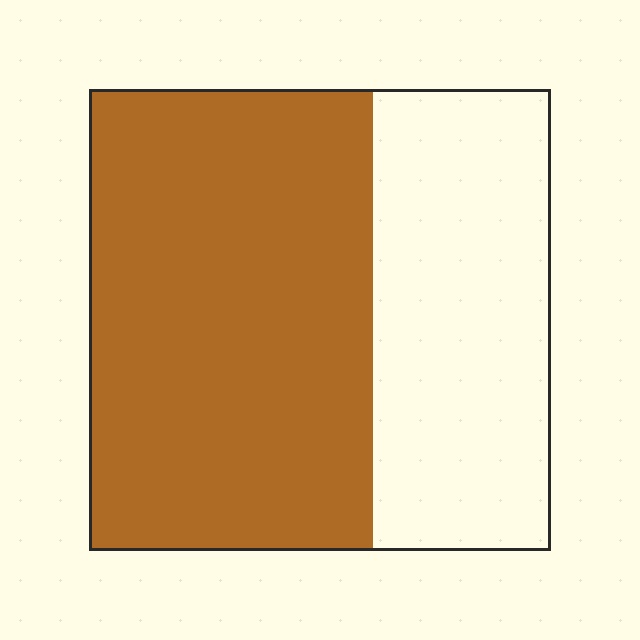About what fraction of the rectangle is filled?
About five eighths (5/8).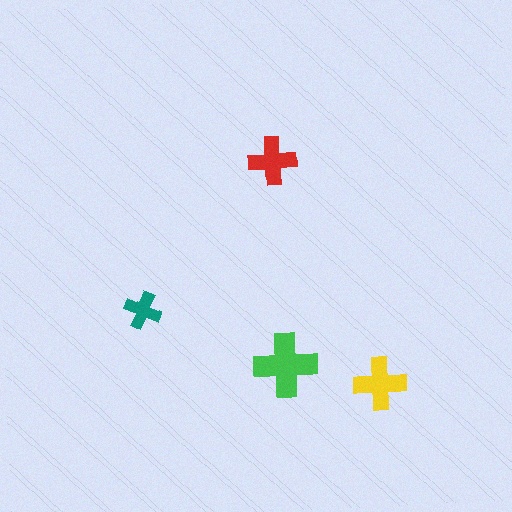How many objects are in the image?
There are 4 objects in the image.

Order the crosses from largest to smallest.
the green one, the yellow one, the red one, the teal one.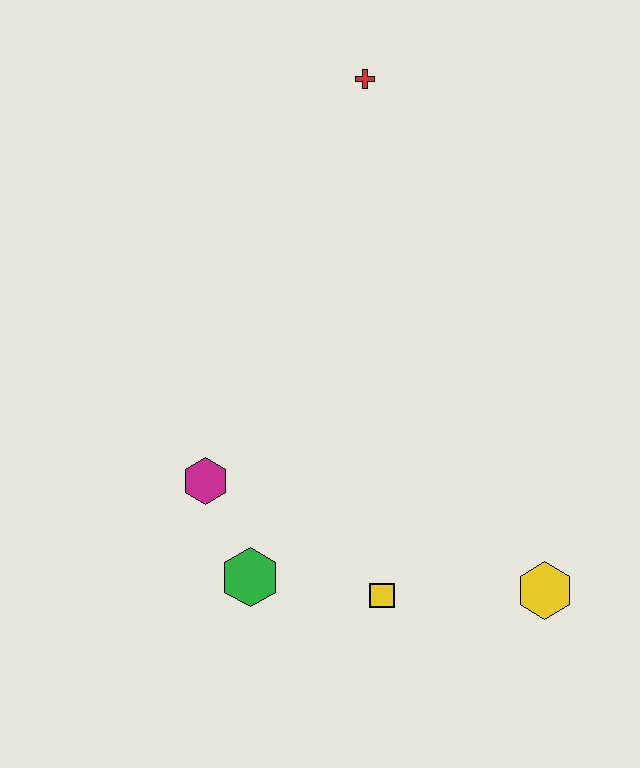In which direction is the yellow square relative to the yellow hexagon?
The yellow square is to the left of the yellow hexagon.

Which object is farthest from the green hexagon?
The red cross is farthest from the green hexagon.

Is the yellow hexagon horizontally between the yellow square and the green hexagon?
No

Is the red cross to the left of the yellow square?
Yes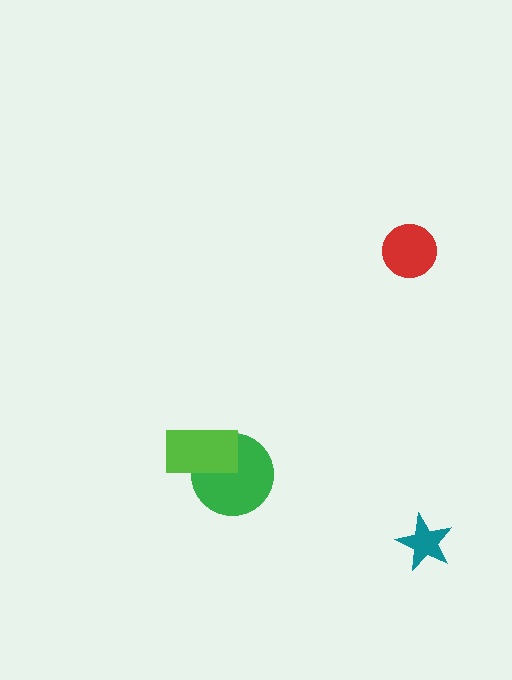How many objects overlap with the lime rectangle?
1 object overlaps with the lime rectangle.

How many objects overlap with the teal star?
0 objects overlap with the teal star.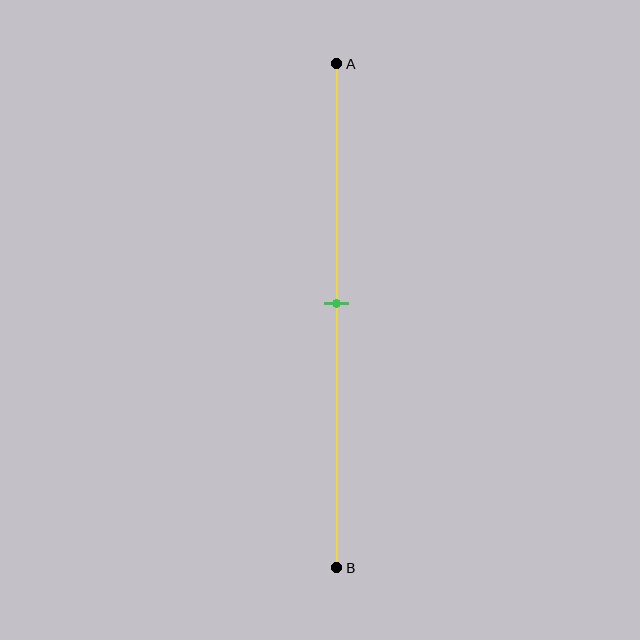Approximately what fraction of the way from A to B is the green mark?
The green mark is approximately 50% of the way from A to B.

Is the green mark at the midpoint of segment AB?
Yes, the mark is approximately at the midpoint.